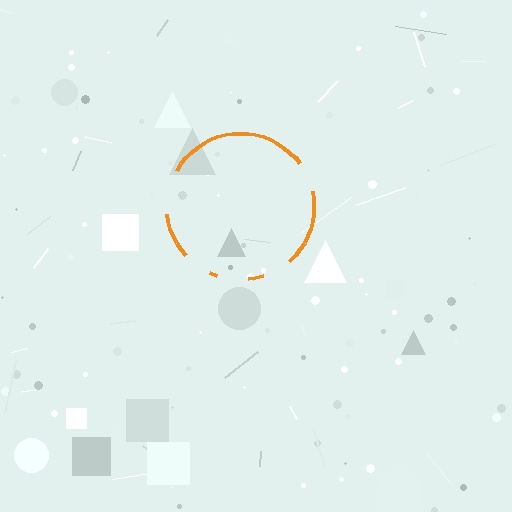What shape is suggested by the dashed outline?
The dashed outline suggests a circle.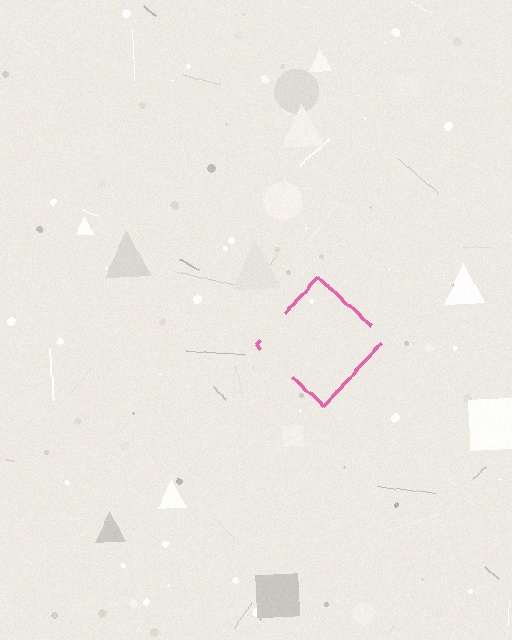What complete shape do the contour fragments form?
The contour fragments form a diamond.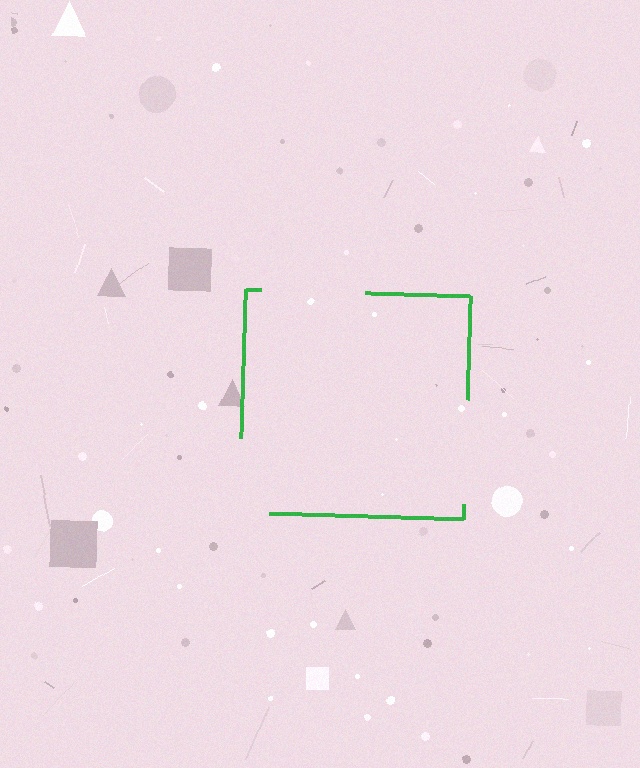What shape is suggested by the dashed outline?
The dashed outline suggests a square.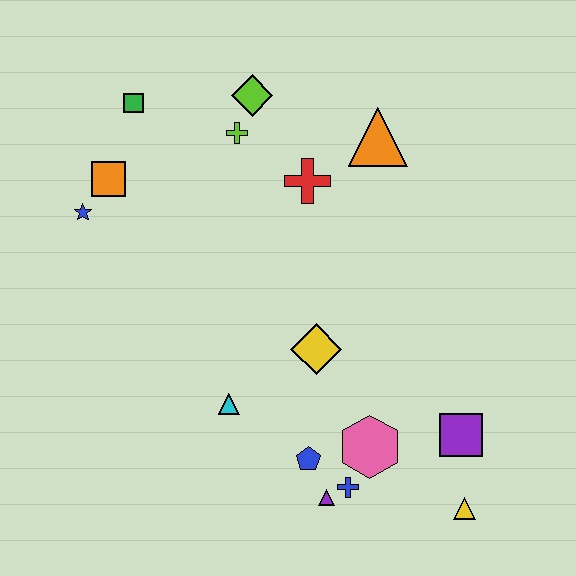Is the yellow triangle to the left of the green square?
No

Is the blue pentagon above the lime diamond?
No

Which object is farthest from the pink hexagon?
The green square is farthest from the pink hexagon.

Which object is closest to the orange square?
The blue star is closest to the orange square.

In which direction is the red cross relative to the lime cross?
The red cross is to the right of the lime cross.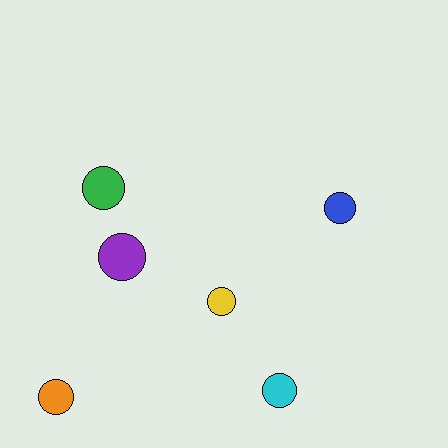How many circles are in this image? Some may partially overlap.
There are 6 circles.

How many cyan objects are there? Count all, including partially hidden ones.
There is 1 cyan object.